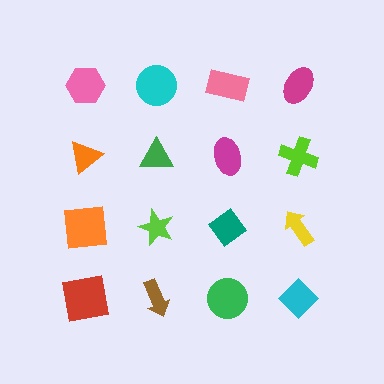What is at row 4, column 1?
A red square.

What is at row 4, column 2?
A brown arrow.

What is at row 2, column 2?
A green triangle.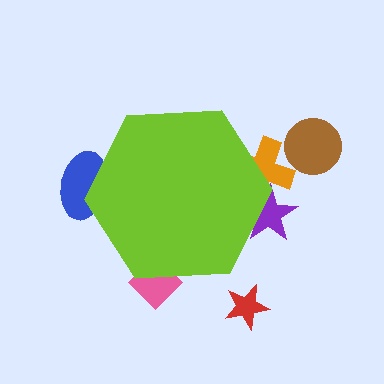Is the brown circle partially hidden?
No, the brown circle is fully visible.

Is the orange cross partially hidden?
Yes, the orange cross is partially hidden behind the lime hexagon.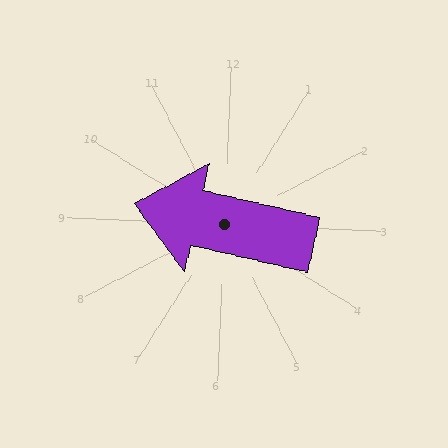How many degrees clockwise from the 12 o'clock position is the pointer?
Approximately 281 degrees.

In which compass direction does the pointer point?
West.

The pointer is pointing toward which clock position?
Roughly 9 o'clock.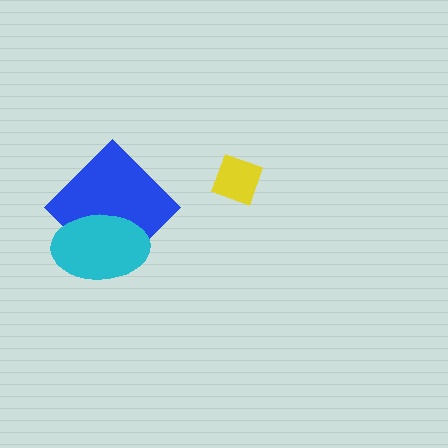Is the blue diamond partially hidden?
Yes, it is partially covered by another shape.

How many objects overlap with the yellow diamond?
0 objects overlap with the yellow diamond.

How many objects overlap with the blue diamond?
1 object overlaps with the blue diamond.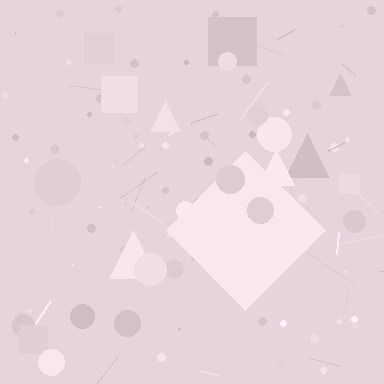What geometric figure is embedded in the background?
A diamond is embedded in the background.